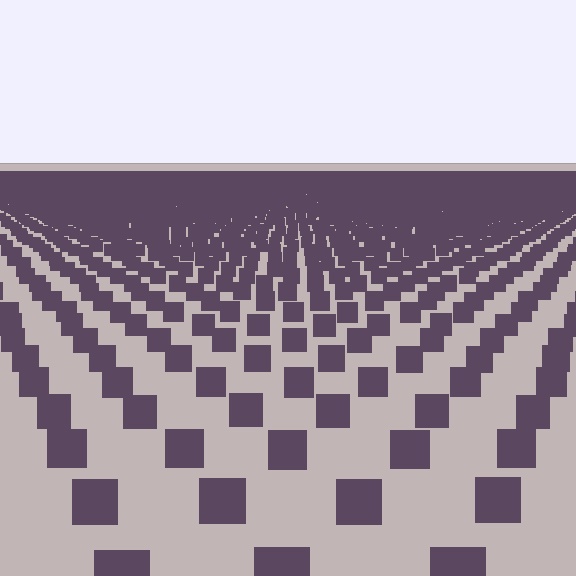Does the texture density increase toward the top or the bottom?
Density increases toward the top.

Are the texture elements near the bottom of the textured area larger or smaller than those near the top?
Larger. Near the bottom, elements are closer to the viewer and appear at a bigger on-screen size.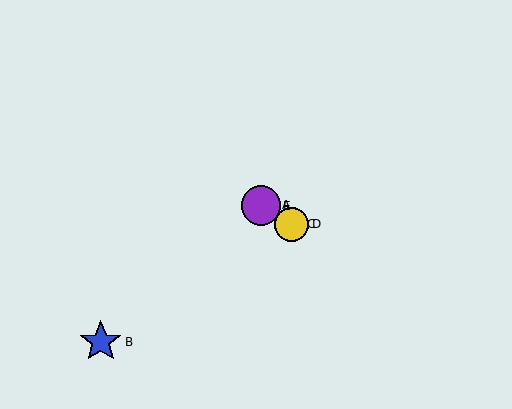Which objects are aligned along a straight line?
Objects A, C, D, E are aligned along a straight line.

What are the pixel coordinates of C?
Object C is at (292, 224).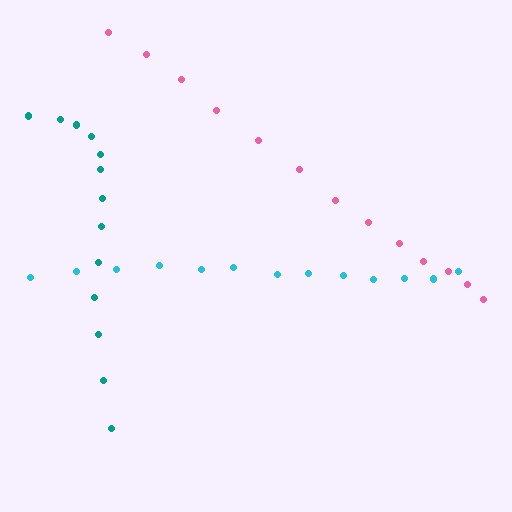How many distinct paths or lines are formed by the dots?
There are 3 distinct paths.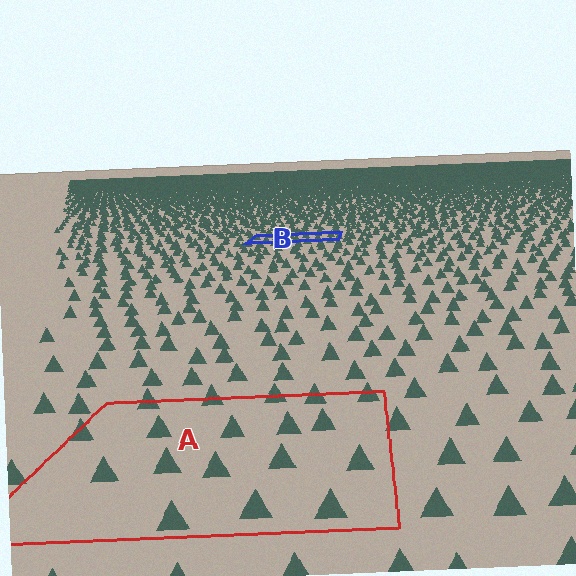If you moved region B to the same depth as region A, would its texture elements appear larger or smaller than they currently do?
They would appear larger. At a closer depth, the same texture elements are projected at a bigger on-screen size.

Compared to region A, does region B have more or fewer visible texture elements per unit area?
Region B has more texture elements per unit area — they are packed more densely because it is farther away.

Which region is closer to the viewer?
Region A is closer. The texture elements there are larger and more spread out.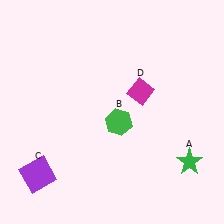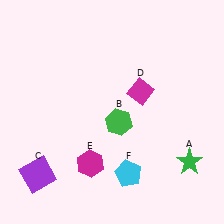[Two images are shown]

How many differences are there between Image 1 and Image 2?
There are 2 differences between the two images.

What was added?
A magenta hexagon (E), a cyan pentagon (F) were added in Image 2.